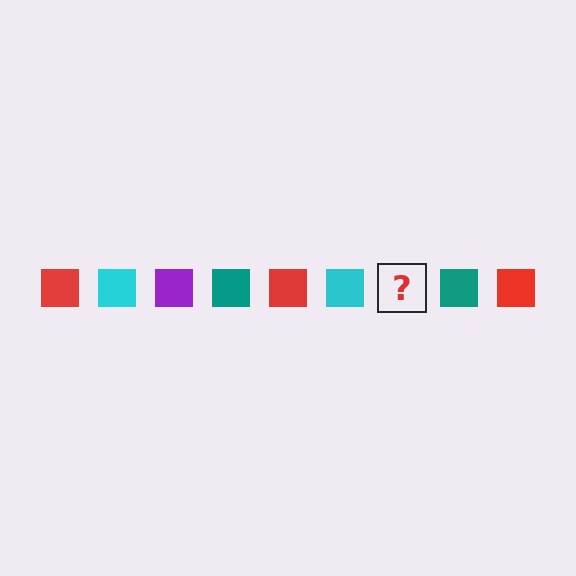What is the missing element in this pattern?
The missing element is a purple square.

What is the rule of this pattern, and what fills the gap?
The rule is that the pattern cycles through red, cyan, purple, teal squares. The gap should be filled with a purple square.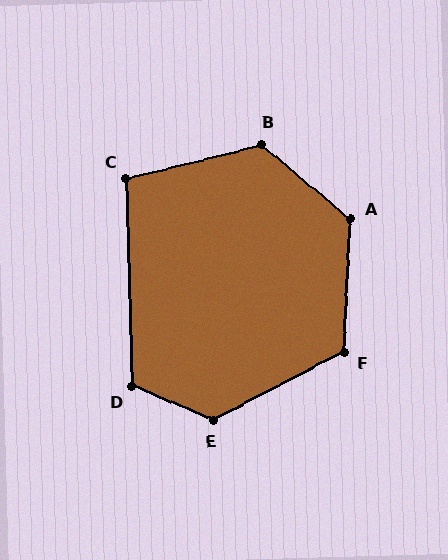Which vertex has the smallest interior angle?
C, at approximately 103 degrees.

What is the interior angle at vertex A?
Approximately 127 degrees (obtuse).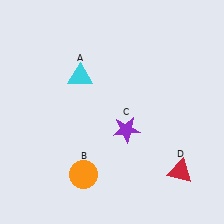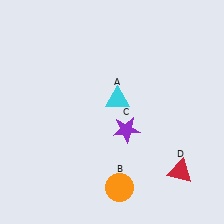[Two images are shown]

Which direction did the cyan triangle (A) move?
The cyan triangle (A) moved right.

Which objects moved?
The objects that moved are: the cyan triangle (A), the orange circle (B).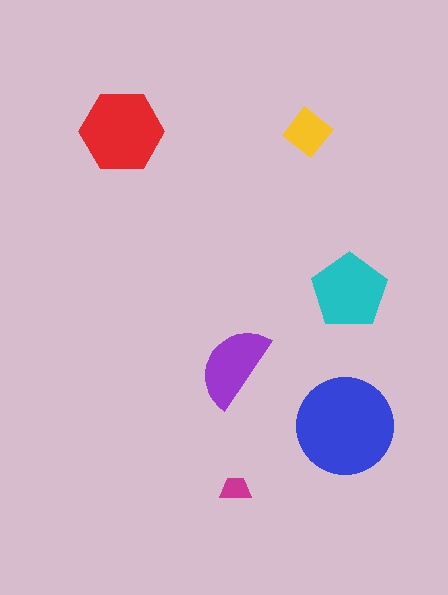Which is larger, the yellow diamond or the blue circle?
The blue circle.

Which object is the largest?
The blue circle.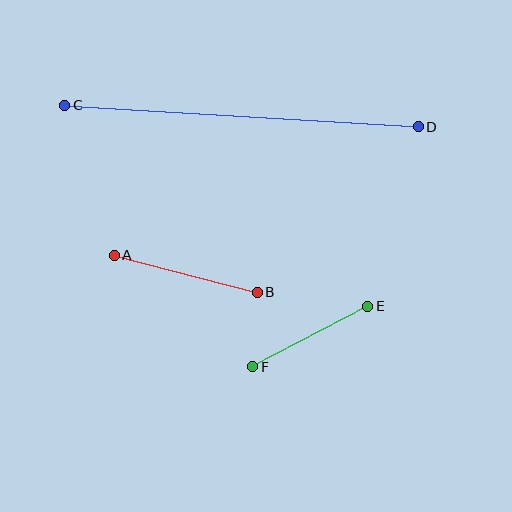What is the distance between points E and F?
The distance is approximately 130 pixels.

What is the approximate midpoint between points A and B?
The midpoint is at approximately (186, 274) pixels.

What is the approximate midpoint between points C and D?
The midpoint is at approximately (242, 116) pixels.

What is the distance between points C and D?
The distance is approximately 354 pixels.